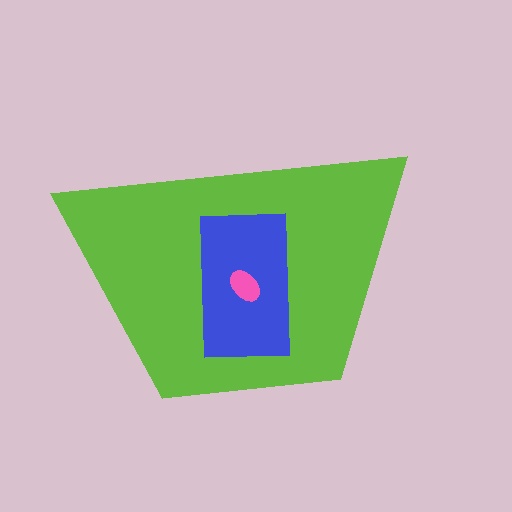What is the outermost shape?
The lime trapezoid.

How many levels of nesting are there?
3.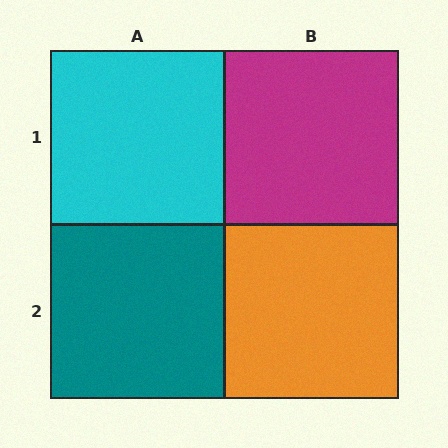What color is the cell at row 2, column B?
Orange.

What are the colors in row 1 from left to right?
Cyan, magenta.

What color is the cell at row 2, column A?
Teal.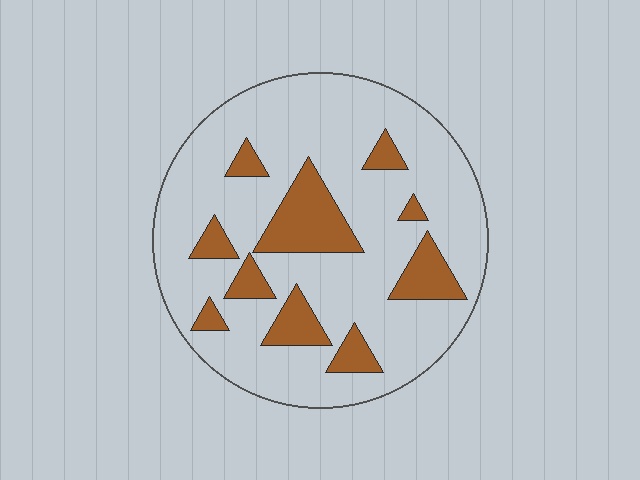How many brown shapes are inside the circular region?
10.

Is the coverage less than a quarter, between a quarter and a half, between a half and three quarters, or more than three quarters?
Less than a quarter.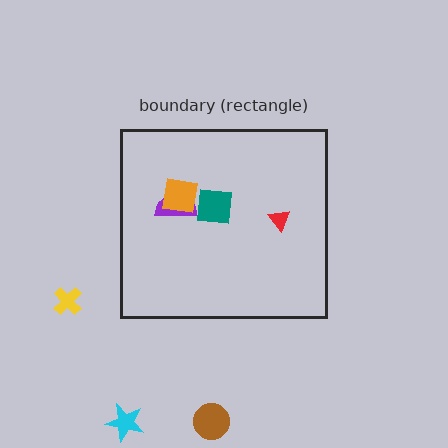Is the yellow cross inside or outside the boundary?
Outside.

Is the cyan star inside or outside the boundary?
Outside.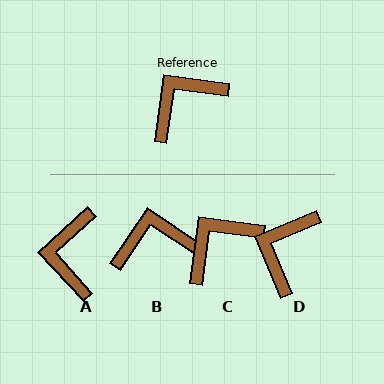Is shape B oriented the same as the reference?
No, it is off by about 26 degrees.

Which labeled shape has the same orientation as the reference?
C.